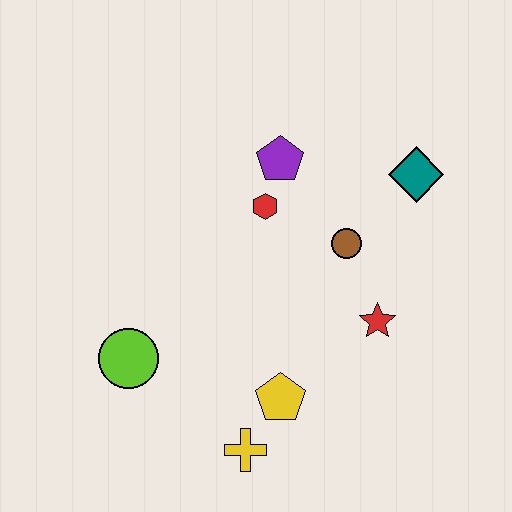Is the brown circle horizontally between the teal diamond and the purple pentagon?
Yes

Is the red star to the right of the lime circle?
Yes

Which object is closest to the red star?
The brown circle is closest to the red star.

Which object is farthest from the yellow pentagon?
The teal diamond is farthest from the yellow pentagon.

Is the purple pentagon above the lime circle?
Yes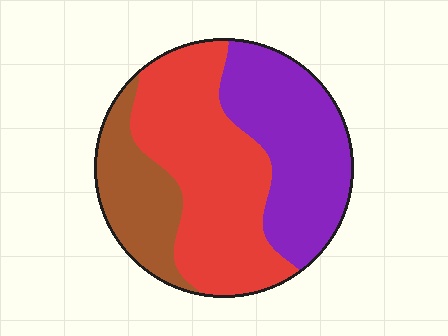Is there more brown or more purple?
Purple.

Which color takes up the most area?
Red, at roughly 45%.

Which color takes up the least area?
Brown, at roughly 20%.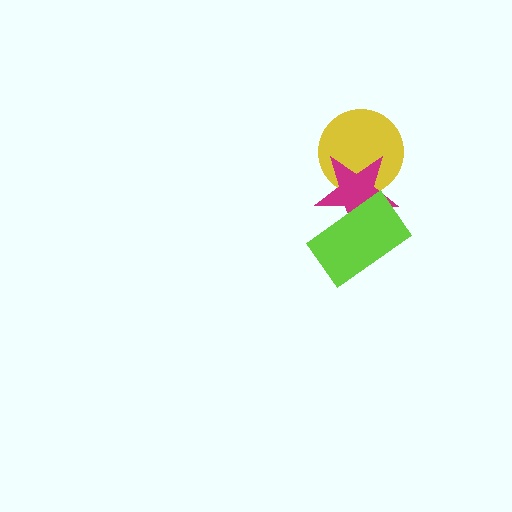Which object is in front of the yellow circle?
The magenta star is in front of the yellow circle.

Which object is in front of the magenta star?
The lime rectangle is in front of the magenta star.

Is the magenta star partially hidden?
Yes, it is partially covered by another shape.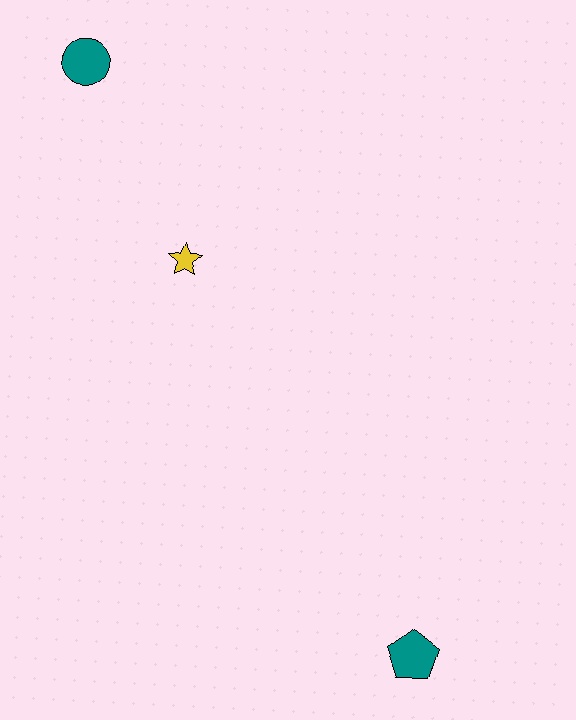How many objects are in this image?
There are 3 objects.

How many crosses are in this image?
There are no crosses.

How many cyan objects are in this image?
There are no cyan objects.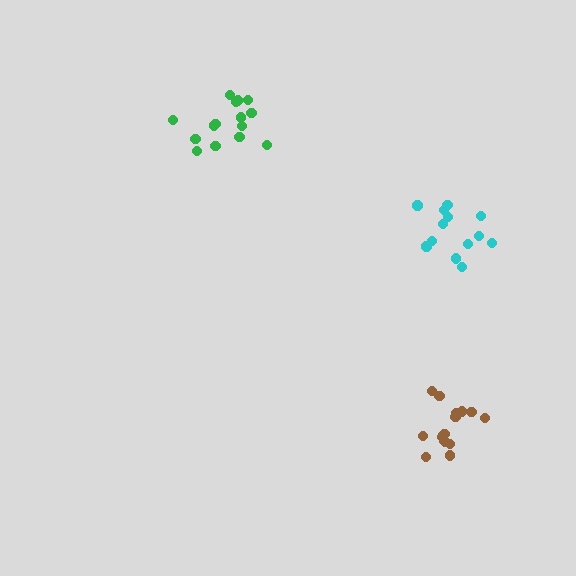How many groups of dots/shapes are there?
There are 3 groups.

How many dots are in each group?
Group 1: 13 dots, Group 2: 15 dots, Group 3: 16 dots (44 total).